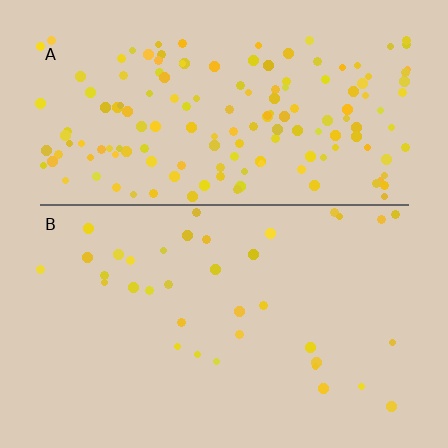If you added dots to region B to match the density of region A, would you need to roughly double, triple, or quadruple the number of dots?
Approximately quadruple.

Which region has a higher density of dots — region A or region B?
A (the top).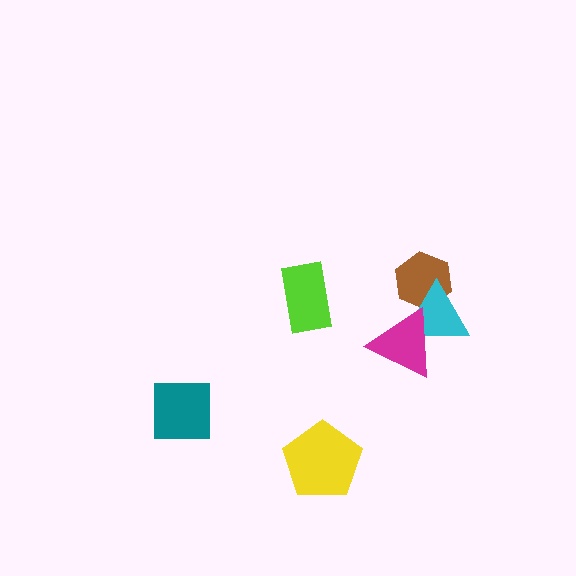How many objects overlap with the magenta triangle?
1 object overlaps with the magenta triangle.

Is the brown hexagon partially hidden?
Yes, it is partially covered by another shape.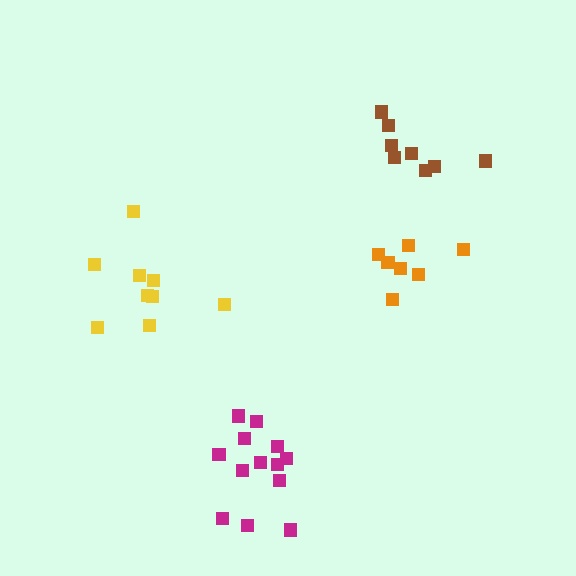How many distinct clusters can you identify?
There are 4 distinct clusters.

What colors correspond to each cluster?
The clusters are colored: yellow, orange, brown, magenta.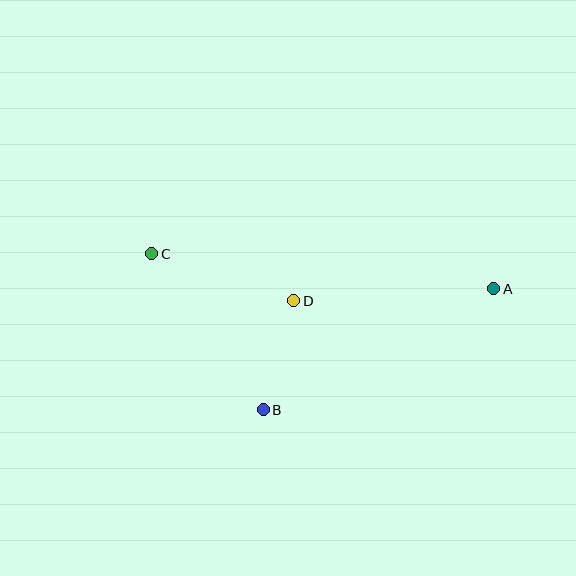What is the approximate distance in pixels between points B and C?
The distance between B and C is approximately 192 pixels.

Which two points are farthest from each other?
Points A and C are farthest from each other.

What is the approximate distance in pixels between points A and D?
The distance between A and D is approximately 200 pixels.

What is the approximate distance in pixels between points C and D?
The distance between C and D is approximately 150 pixels.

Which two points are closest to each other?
Points B and D are closest to each other.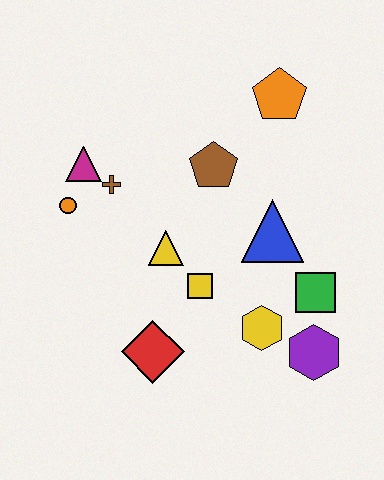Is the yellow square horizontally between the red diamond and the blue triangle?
Yes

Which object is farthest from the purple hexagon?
The magenta triangle is farthest from the purple hexagon.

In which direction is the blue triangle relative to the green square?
The blue triangle is above the green square.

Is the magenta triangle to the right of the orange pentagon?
No